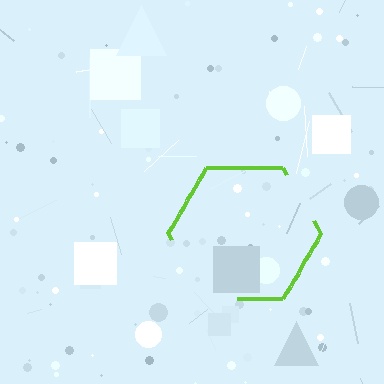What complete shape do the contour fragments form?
The contour fragments form a hexagon.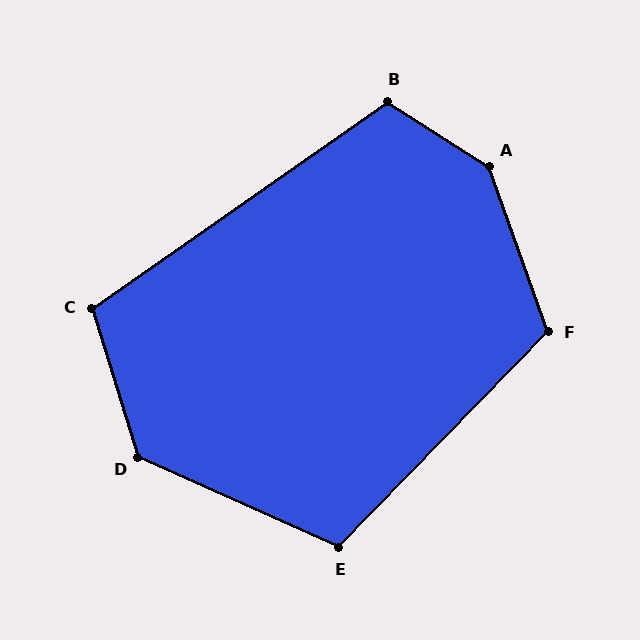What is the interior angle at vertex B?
Approximately 113 degrees (obtuse).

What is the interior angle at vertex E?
Approximately 110 degrees (obtuse).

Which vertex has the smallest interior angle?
C, at approximately 108 degrees.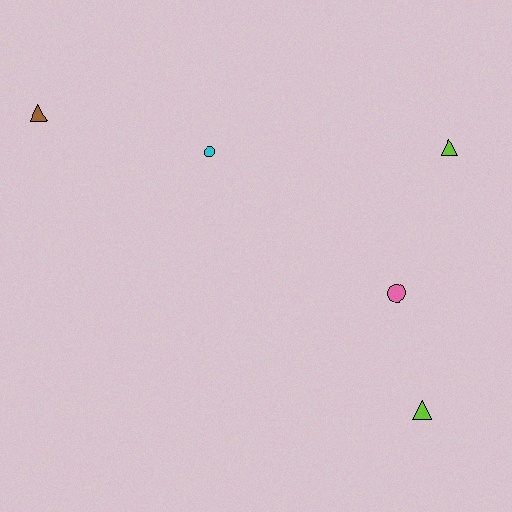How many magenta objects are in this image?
There are no magenta objects.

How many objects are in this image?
There are 5 objects.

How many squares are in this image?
There are no squares.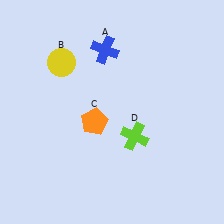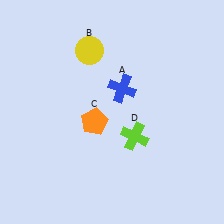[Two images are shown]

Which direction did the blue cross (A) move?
The blue cross (A) moved down.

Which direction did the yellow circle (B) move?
The yellow circle (B) moved right.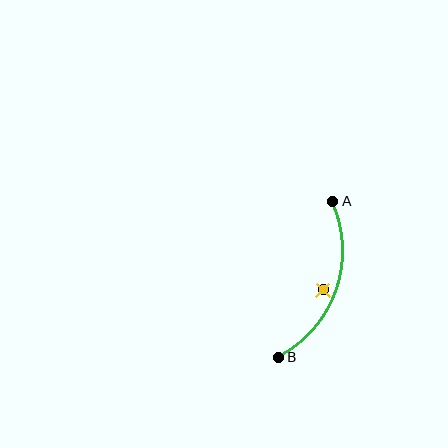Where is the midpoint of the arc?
The arc midpoint is the point on the curve farthest from the straight line joining A and B. It sits to the right of that line.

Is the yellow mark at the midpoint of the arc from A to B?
No — the yellow mark does not lie on the arc at all. It sits slightly inside the curve.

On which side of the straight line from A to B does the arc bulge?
The arc bulges to the right of the straight line connecting A and B.